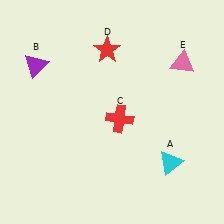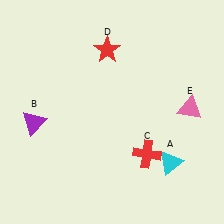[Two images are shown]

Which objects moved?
The objects that moved are: the purple triangle (B), the red cross (C), the pink triangle (E).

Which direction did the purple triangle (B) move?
The purple triangle (B) moved down.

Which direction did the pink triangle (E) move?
The pink triangle (E) moved down.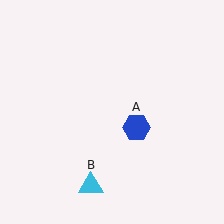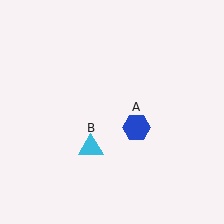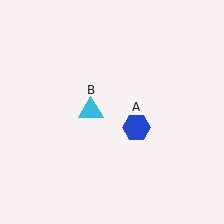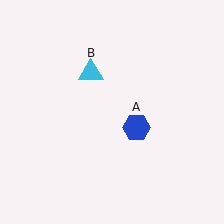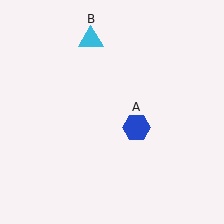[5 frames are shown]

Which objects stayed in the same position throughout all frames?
Blue hexagon (object A) remained stationary.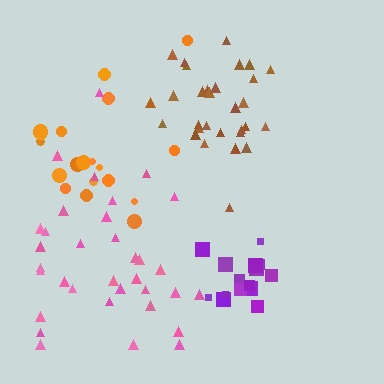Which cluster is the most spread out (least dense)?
Orange.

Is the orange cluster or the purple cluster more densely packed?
Purple.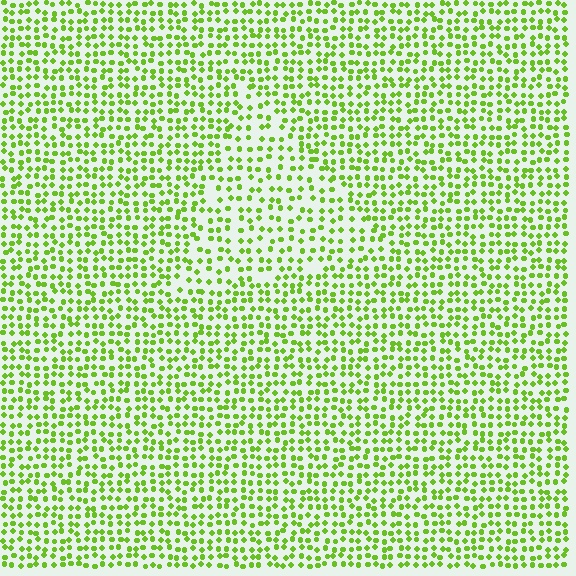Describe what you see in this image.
The image contains small lime elements arranged at two different densities. A triangle-shaped region is visible where the elements are less densely packed than the surrounding area.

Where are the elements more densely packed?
The elements are more densely packed outside the triangle boundary.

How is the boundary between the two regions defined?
The boundary is defined by a change in element density (approximately 1.5x ratio). All elements are the same color, size, and shape.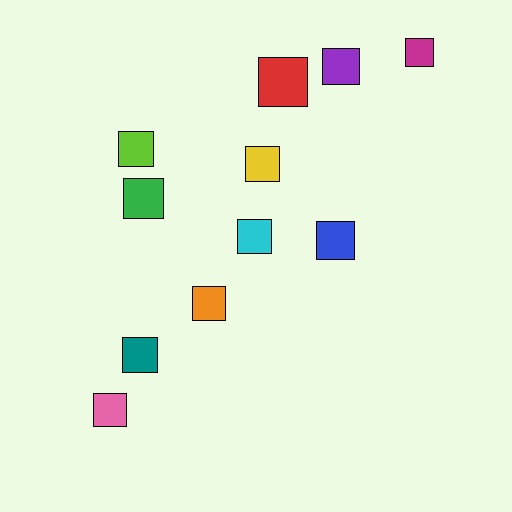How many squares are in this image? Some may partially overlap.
There are 11 squares.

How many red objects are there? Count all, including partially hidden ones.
There is 1 red object.